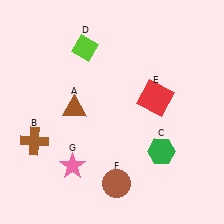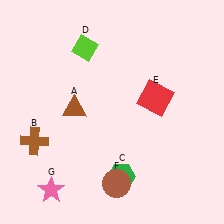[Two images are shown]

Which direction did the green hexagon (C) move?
The green hexagon (C) moved left.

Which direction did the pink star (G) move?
The pink star (G) moved down.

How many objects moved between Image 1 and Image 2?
2 objects moved between the two images.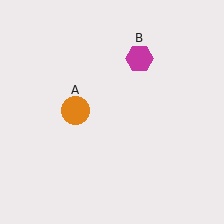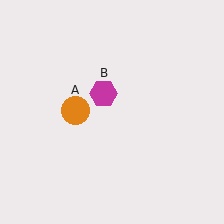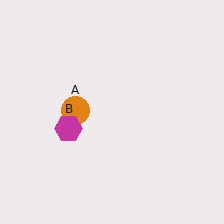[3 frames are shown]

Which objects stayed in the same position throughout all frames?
Orange circle (object A) remained stationary.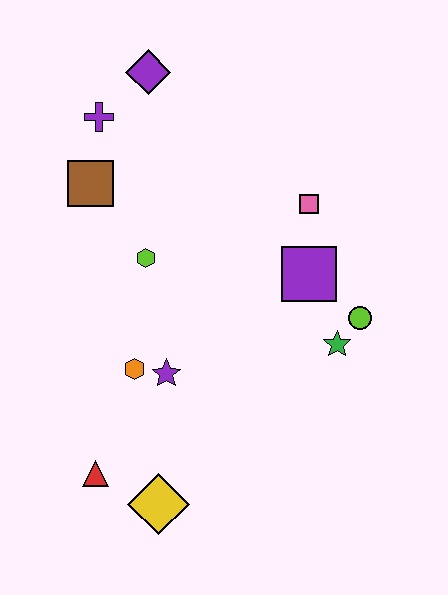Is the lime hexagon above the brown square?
No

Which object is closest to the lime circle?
The green star is closest to the lime circle.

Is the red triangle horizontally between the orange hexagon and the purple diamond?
No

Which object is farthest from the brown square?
The yellow diamond is farthest from the brown square.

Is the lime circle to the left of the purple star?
No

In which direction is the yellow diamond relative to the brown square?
The yellow diamond is below the brown square.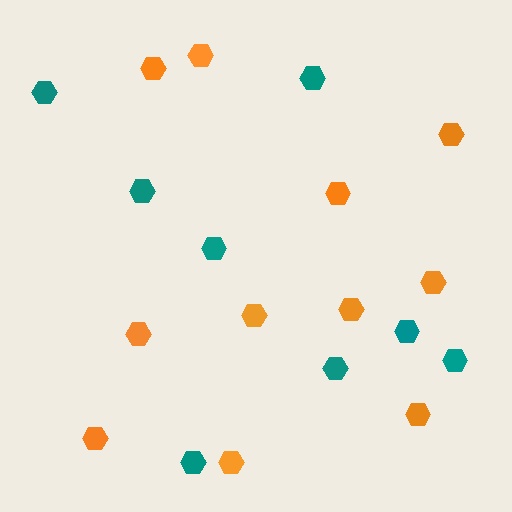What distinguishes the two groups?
There are 2 groups: one group of orange hexagons (11) and one group of teal hexagons (8).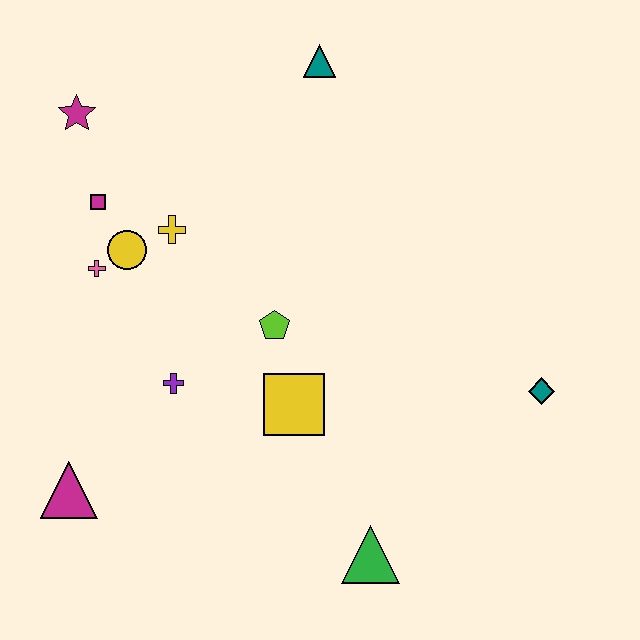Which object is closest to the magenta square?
The yellow circle is closest to the magenta square.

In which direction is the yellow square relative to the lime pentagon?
The yellow square is below the lime pentagon.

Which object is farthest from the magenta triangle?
The teal triangle is farthest from the magenta triangle.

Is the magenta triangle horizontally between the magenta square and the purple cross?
No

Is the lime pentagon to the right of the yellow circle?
Yes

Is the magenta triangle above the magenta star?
No